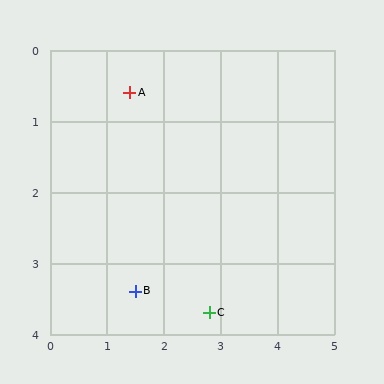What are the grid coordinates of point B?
Point B is at approximately (1.5, 3.4).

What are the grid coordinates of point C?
Point C is at approximately (2.8, 3.7).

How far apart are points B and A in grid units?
Points B and A are about 2.8 grid units apart.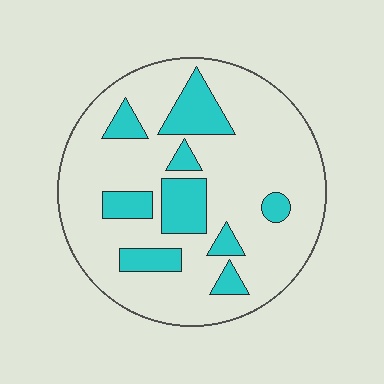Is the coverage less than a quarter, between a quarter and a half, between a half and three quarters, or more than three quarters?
Less than a quarter.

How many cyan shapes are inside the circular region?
9.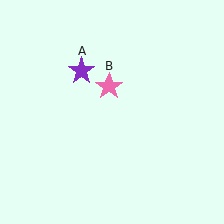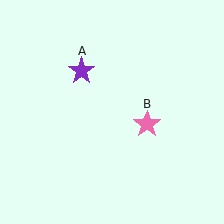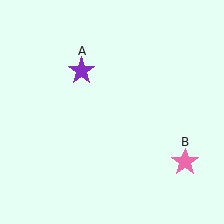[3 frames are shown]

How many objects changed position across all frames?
1 object changed position: pink star (object B).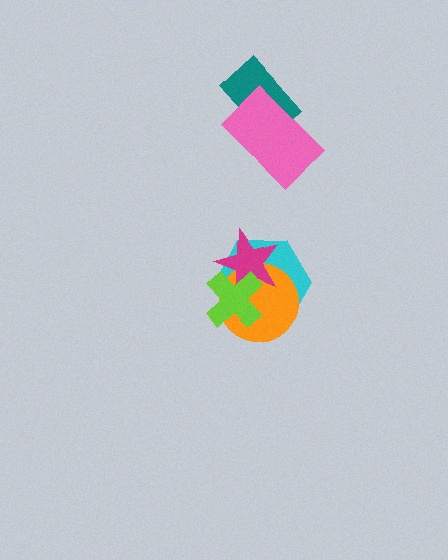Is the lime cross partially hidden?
No, no other shape covers it.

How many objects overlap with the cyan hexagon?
3 objects overlap with the cyan hexagon.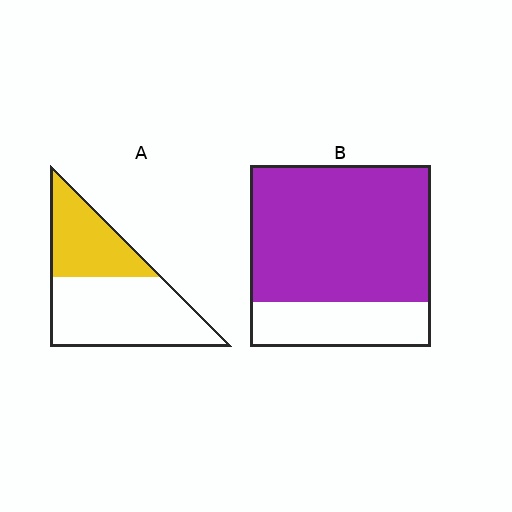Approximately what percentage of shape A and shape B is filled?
A is approximately 40% and B is approximately 75%.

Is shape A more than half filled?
No.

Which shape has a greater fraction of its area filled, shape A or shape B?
Shape B.